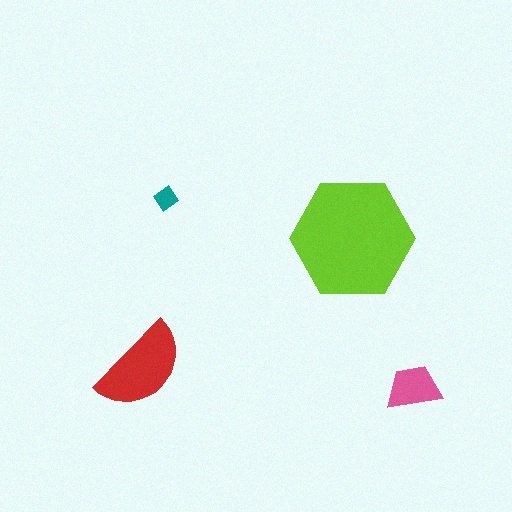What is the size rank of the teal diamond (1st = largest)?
4th.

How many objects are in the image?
There are 4 objects in the image.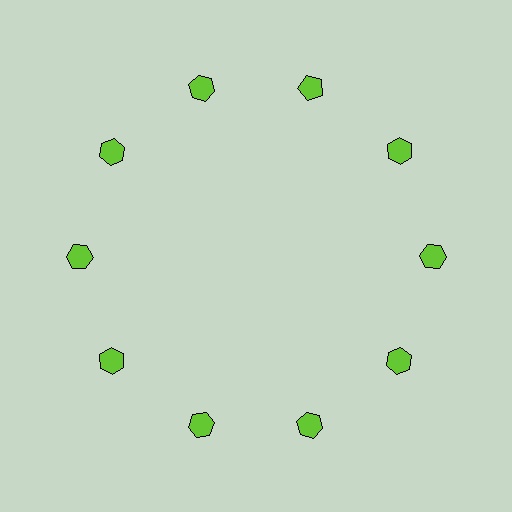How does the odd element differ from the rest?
It has a different shape: pentagon instead of hexagon.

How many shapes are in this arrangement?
There are 10 shapes arranged in a ring pattern.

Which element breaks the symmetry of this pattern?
The lime pentagon at roughly the 1 o'clock position breaks the symmetry. All other shapes are lime hexagons.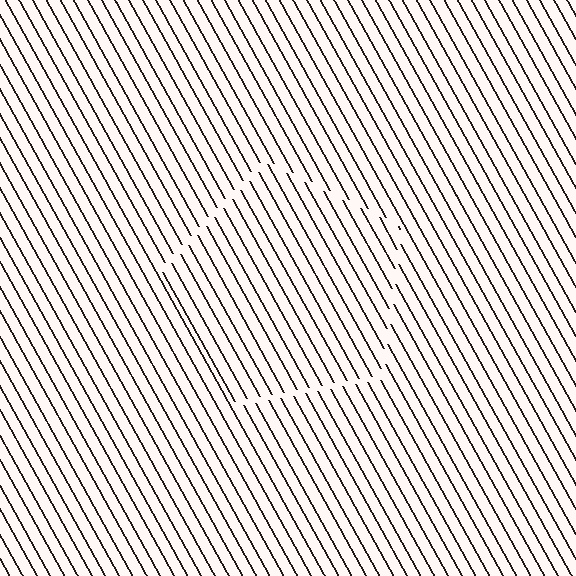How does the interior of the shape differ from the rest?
The interior of the shape contains the same grating, shifted by half a period — the contour is defined by the phase discontinuity where line-ends from the inner and outer gratings abut.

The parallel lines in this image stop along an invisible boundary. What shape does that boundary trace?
An illusory pentagon. The interior of the shape contains the same grating, shifted by half a period — the contour is defined by the phase discontinuity where line-ends from the inner and outer gratings abut.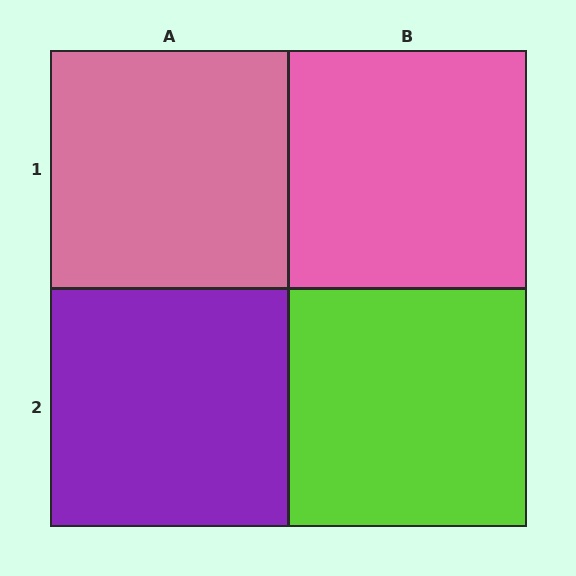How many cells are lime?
1 cell is lime.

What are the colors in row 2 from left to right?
Purple, lime.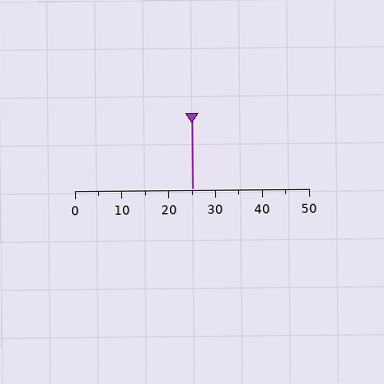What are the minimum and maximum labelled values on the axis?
The axis runs from 0 to 50.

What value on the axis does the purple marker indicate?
The marker indicates approximately 25.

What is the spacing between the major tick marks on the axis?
The major ticks are spaced 10 apart.